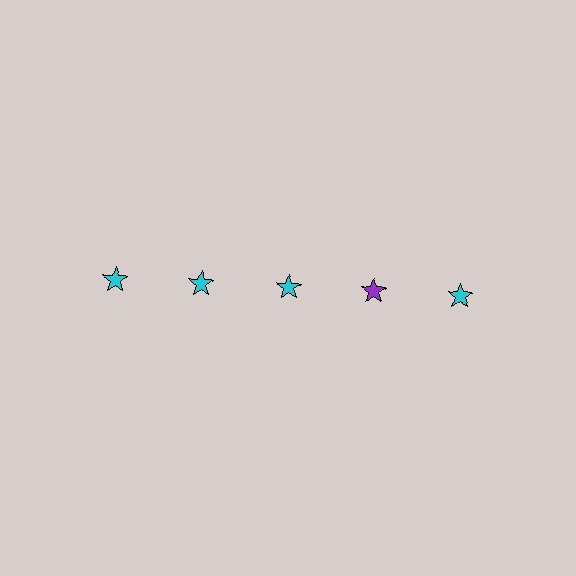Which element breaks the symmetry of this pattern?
The purple star in the top row, second from right column breaks the symmetry. All other shapes are cyan stars.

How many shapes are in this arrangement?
There are 5 shapes arranged in a grid pattern.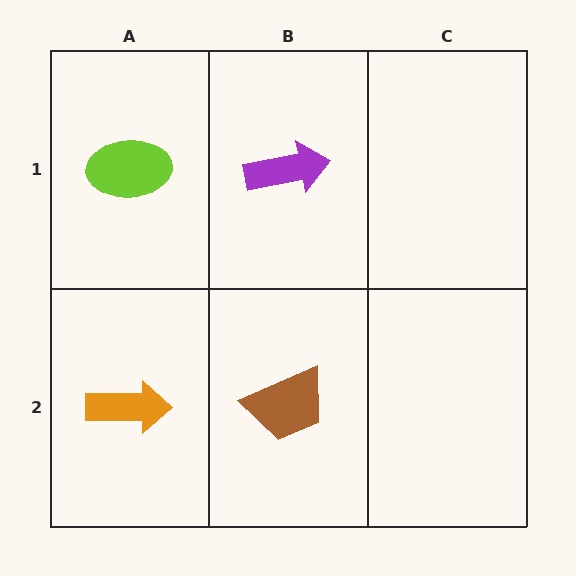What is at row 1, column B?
A purple arrow.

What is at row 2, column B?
A brown trapezoid.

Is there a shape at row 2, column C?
No, that cell is empty.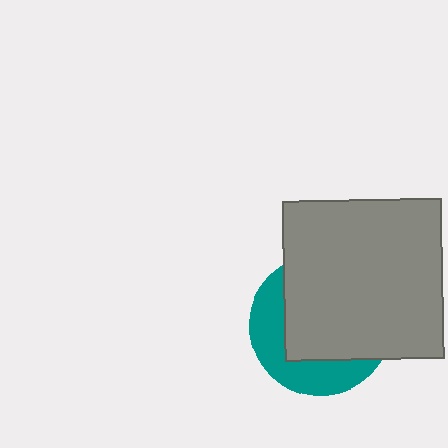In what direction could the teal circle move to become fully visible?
The teal circle could move toward the lower-left. That would shift it out from behind the gray square entirely.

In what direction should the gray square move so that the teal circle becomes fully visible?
The gray square should move toward the upper-right. That is the shortest direction to clear the overlap and leave the teal circle fully visible.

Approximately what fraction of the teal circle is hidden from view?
Roughly 65% of the teal circle is hidden behind the gray square.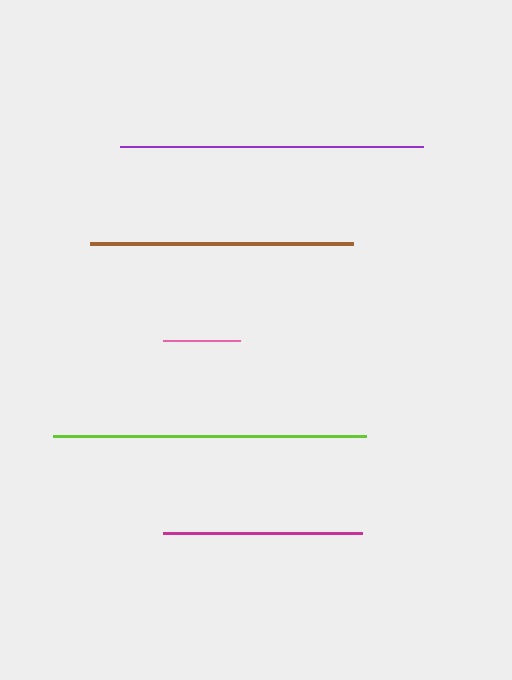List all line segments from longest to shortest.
From longest to shortest: lime, purple, brown, magenta, pink.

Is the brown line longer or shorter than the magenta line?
The brown line is longer than the magenta line.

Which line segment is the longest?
The lime line is the longest at approximately 314 pixels.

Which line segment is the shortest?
The pink line is the shortest at approximately 76 pixels.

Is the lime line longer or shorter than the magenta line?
The lime line is longer than the magenta line.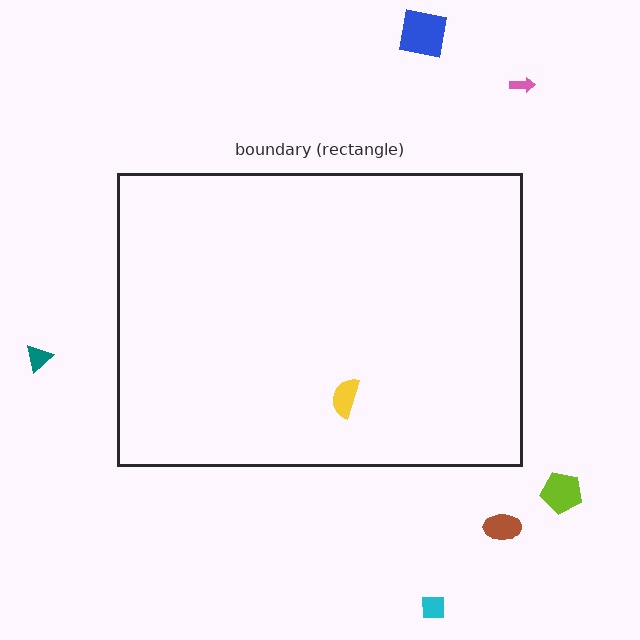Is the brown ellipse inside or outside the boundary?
Outside.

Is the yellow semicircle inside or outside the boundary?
Inside.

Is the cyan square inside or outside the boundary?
Outside.